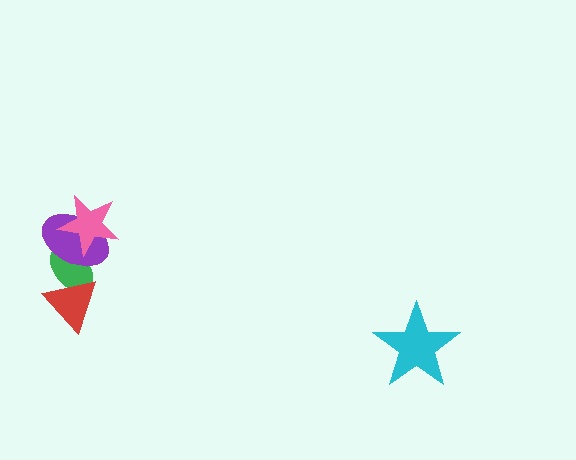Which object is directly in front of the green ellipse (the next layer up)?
The purple ellipse is directly in front of the green ellipse.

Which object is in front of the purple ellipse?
The pink star is in front of the purple ellipse.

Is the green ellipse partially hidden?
Yes, it is partially covered by another shape.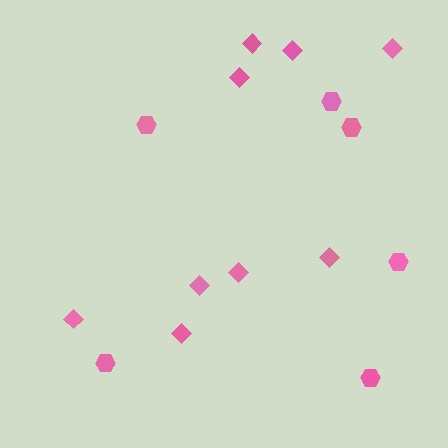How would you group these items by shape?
There are 2 groups: one group of hexagons (6) and one group of diamonds (9).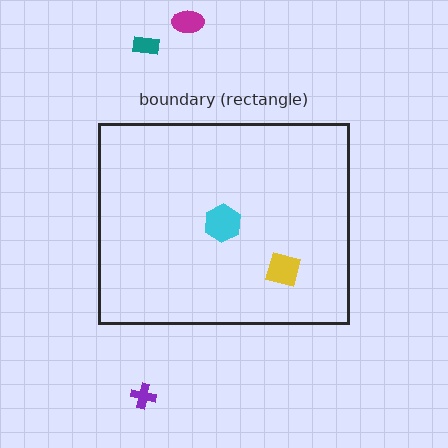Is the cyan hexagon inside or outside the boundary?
Inside.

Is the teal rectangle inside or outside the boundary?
Outside.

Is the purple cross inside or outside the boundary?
Outside.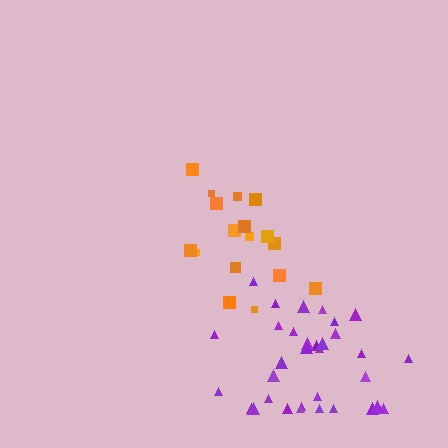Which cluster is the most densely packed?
Orange.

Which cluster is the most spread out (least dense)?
Purple.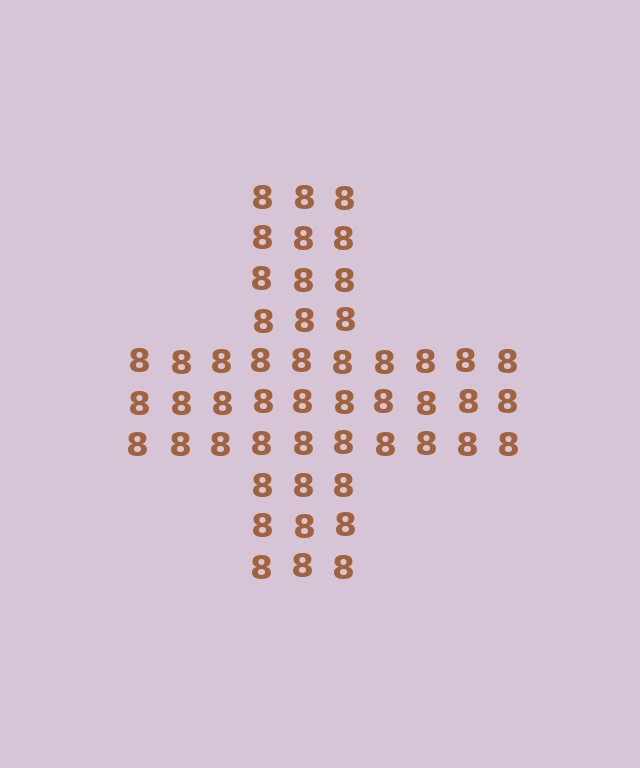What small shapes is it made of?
It is made of small digit 8's.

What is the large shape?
The large shape is a cross.